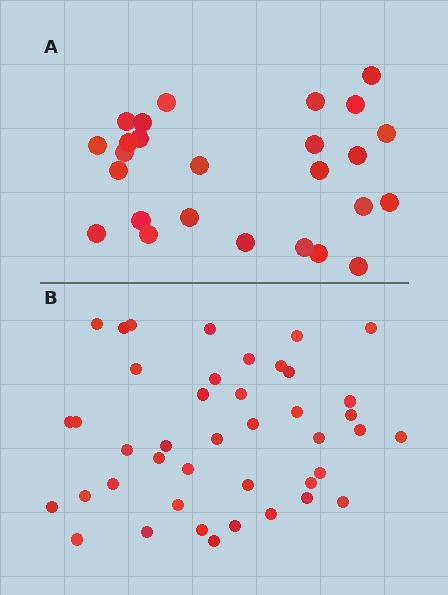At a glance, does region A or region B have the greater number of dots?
Region B (the bottom region) has more dots.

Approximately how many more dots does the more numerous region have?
Region B has approximately 15 more dots than region A.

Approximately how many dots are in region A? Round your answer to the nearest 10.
About 30 dots. (The exact count is 26, which rounds to 30.)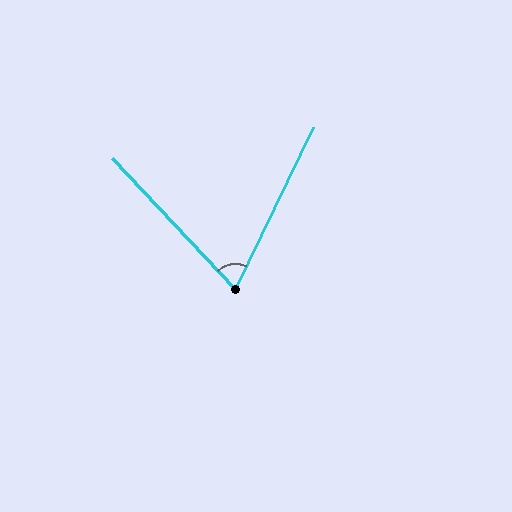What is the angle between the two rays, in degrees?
Approximately 69 degrees.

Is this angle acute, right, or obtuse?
It is acute.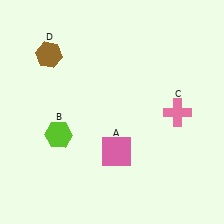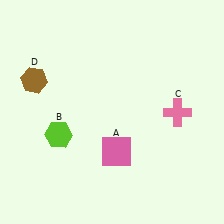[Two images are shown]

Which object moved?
The brown hexagon (D) moved down.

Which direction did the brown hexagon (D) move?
The brown hexagon (D) moved down.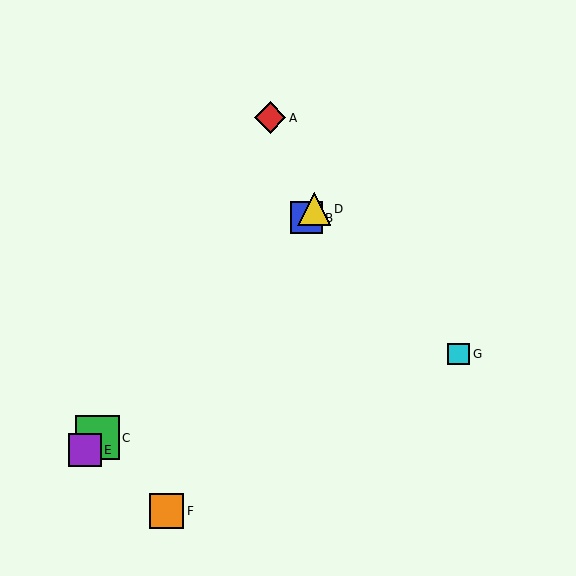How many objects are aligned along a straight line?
4 objects (B, C, D, E) are aligned along a straight line.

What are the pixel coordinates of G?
Object G is at (459, 354).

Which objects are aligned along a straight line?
Objects B, C, D, E are aligned along a straight line.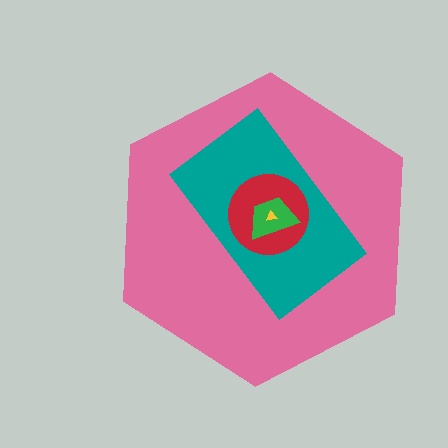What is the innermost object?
The yellow triangle.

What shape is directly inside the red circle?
The green trapezoid.